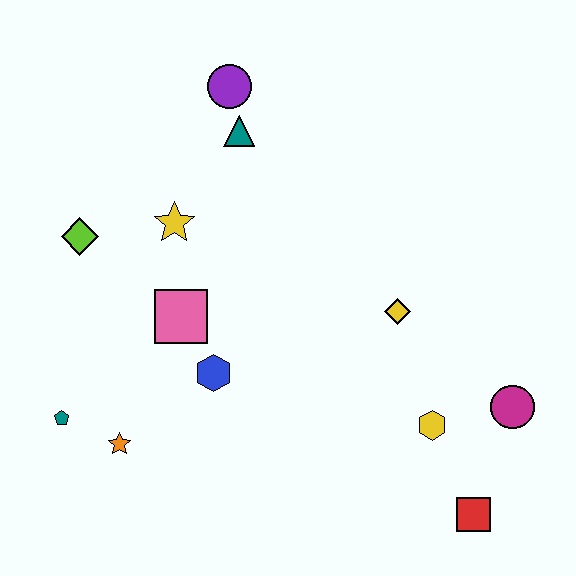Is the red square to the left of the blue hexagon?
No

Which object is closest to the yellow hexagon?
The magenta circle is closest to the yellow hexagon.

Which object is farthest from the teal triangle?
The red square is farthest from the teal triangle.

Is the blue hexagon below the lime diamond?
Yes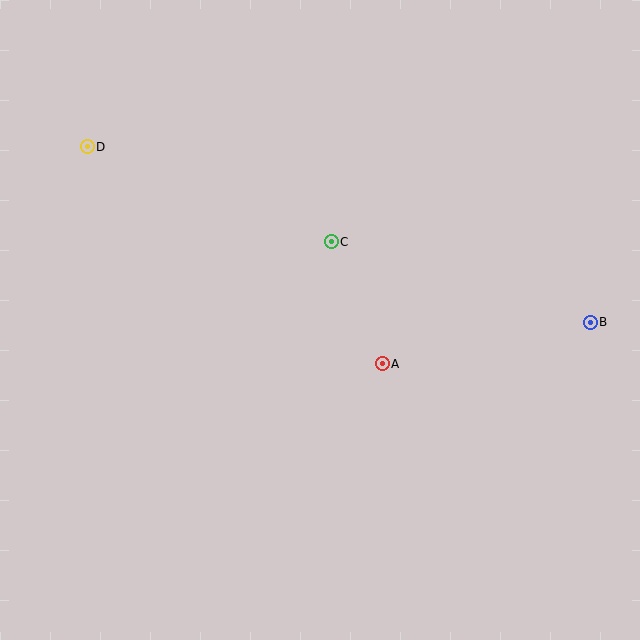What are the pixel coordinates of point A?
Point A is at (382, 364).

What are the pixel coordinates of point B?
Point B is at (590, 322).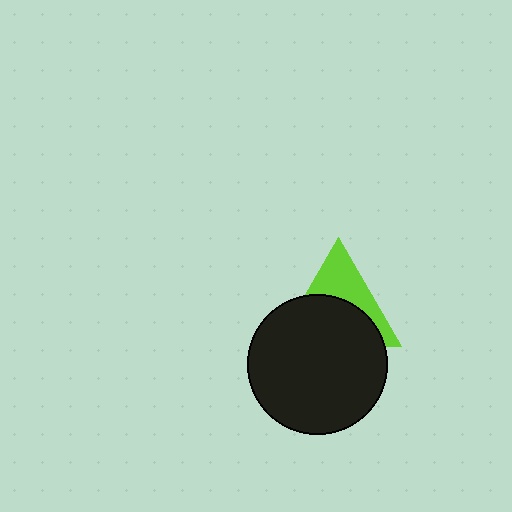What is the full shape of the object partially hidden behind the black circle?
The partially hidden object is a lime triangle.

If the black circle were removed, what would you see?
You would see the complete lime triangle.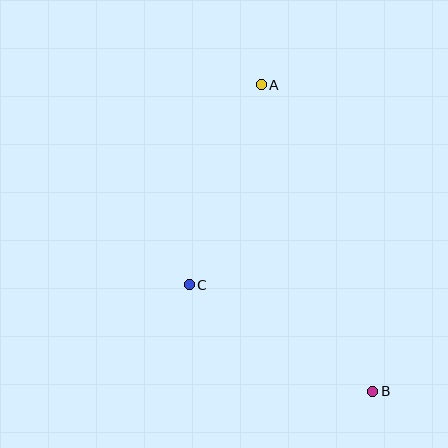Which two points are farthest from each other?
Points A and B are farthest from each other.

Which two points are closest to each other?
Points B and C are closest to each other.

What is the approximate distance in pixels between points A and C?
The distance between A and C is approximately 213 pixels.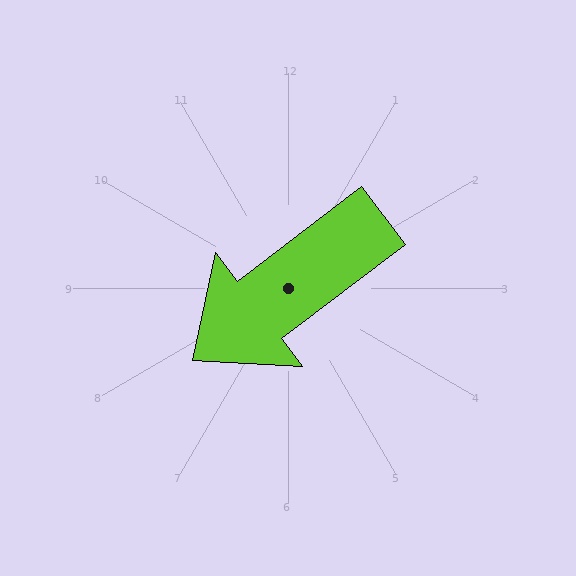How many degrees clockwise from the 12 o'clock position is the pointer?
Approximately 233 degrees.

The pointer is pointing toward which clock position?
Roughly 8 o'clock.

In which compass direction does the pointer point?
Southwest.